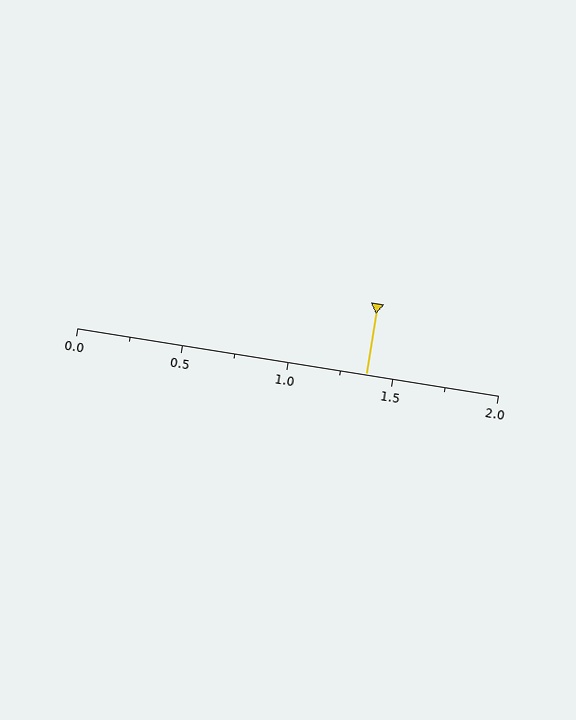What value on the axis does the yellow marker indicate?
The marker indicates approximately 1.38.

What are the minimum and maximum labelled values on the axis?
The axis runs from 0.0 to 2.0.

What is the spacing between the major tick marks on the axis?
The major ticks are spaced 0.5 apart.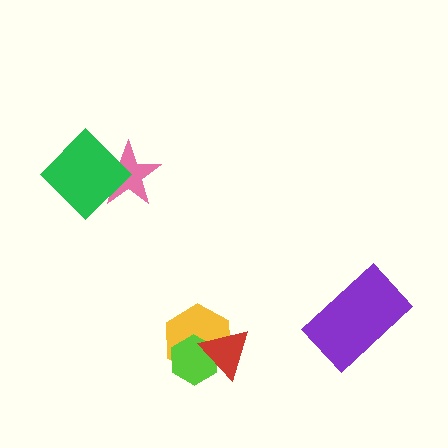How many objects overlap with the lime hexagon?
2 objects overlap with the lime hexagon.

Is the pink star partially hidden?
Yes, it is partially covered by another shape.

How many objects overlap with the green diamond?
1 object overlaps with the green diamond.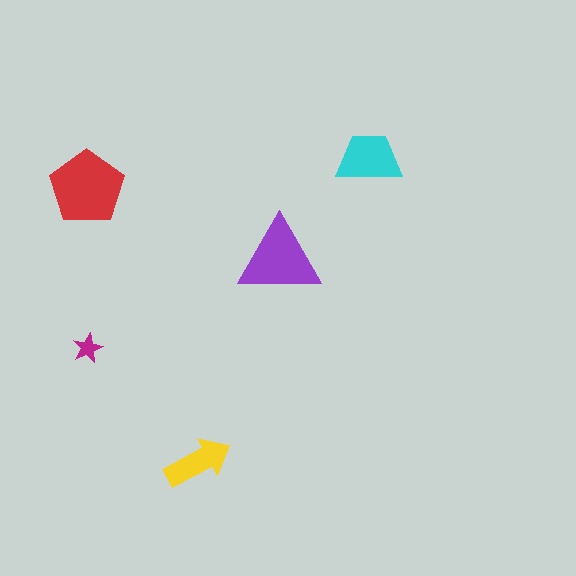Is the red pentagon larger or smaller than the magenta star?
Larger.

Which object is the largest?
The red pentagon.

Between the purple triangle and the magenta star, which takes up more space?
The purple triangle.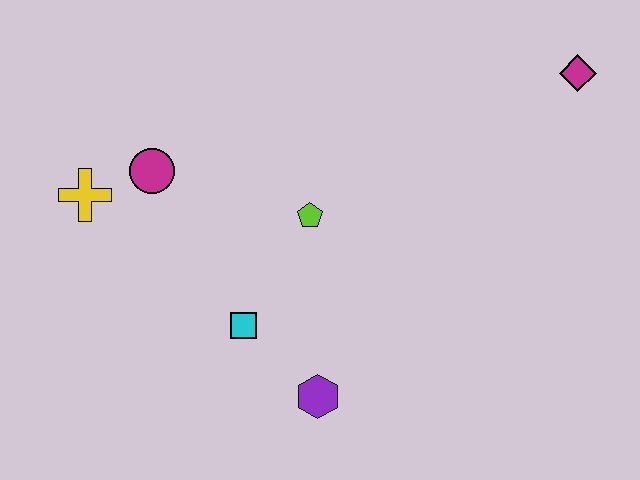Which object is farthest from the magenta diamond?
The yellow cross is farthest from the magenta diamond.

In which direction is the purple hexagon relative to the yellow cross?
The purple hexagon is to the right of the yellow cross.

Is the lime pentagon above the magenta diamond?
No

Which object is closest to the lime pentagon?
The cyan square is closest to the lime pentagon.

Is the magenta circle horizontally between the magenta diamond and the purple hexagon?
No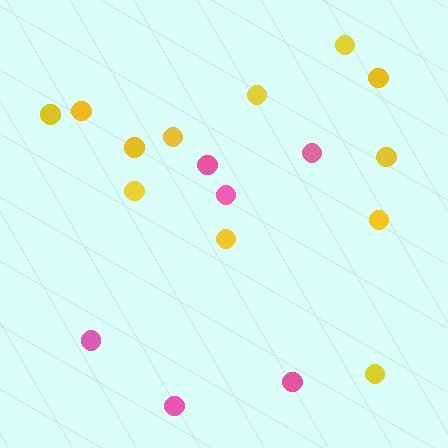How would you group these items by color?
There are 2 groups: one group of yellow circles (12) and one group of pink circles (6).